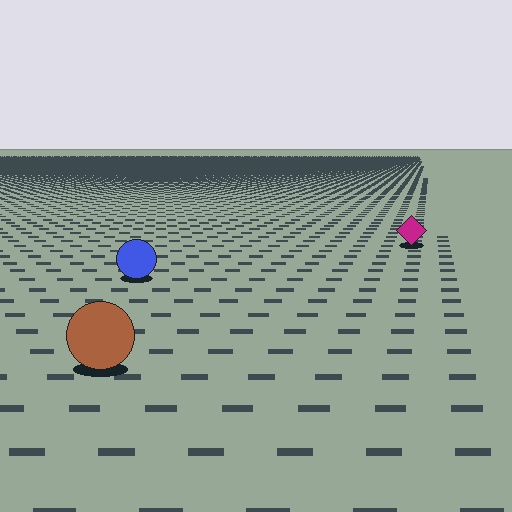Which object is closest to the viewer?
The brown circle is closest. The texture marks near it are larger and more spread out.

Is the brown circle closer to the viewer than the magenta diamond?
Yes. The brown circle is closer — you can tell from the texture gradient: the ground texture is coarser near it.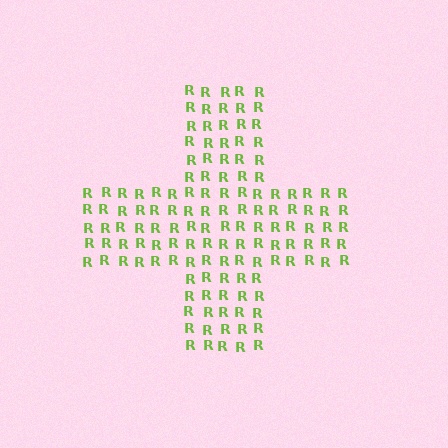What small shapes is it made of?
It is made of small letter R's.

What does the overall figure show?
The overall figure shows a cross.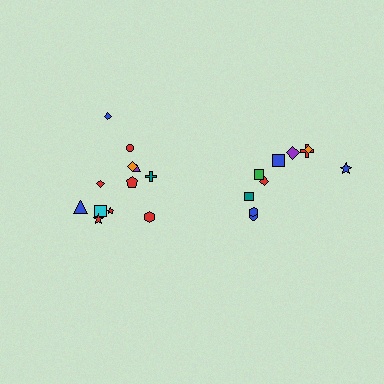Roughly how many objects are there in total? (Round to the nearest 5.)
Roughly 20 objects in total.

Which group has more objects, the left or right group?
The left group.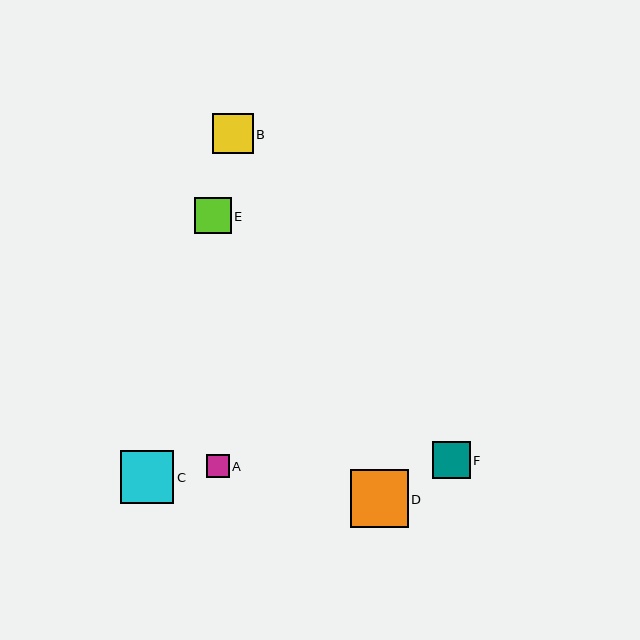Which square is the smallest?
Square A is the smallest with a size of approximately 23 pixels.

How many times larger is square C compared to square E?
Square C is approximately 1.5 times the size of square E.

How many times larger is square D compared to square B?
Square D is approximately 1.4 times the size of square B.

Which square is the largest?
Square D is the largest with a size of approximately 57 pixels.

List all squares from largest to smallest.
From largest to smallest: D, C, B, F, E, A.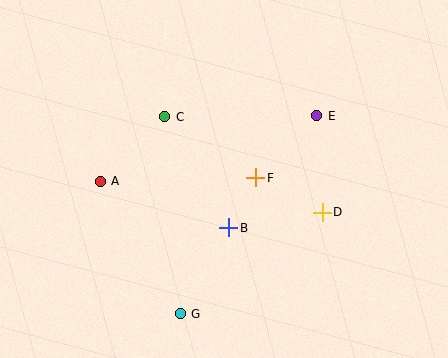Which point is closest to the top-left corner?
Point C is closest to the top-left corner.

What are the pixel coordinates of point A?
Point A is at (100, 181).